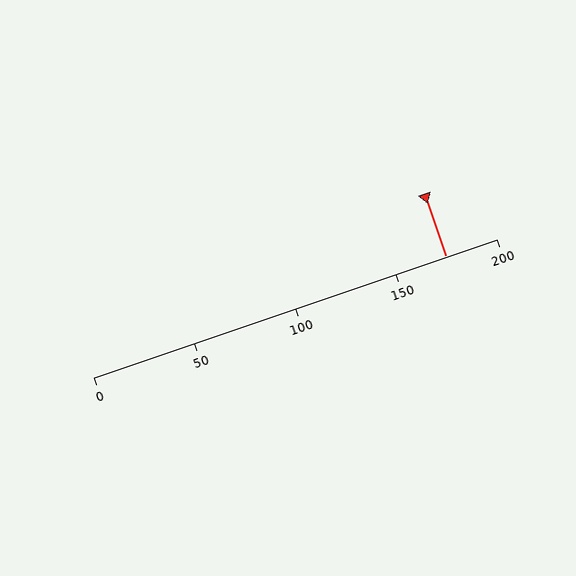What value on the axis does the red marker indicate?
The marker indicates approximately 175.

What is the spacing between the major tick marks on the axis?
The major ticks are spaced 50 apart.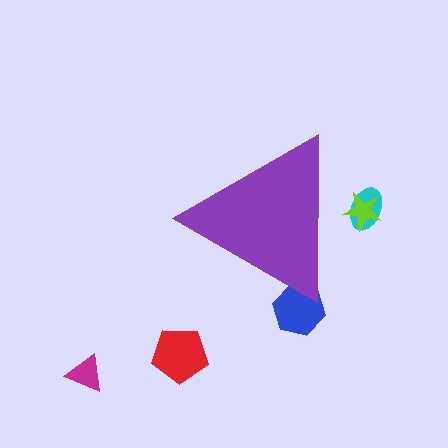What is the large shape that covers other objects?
A purple triangle.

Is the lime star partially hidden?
Yes, the lime star is partially hidden behind the purple triangle.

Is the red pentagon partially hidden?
No, the red pentagon is fully visible.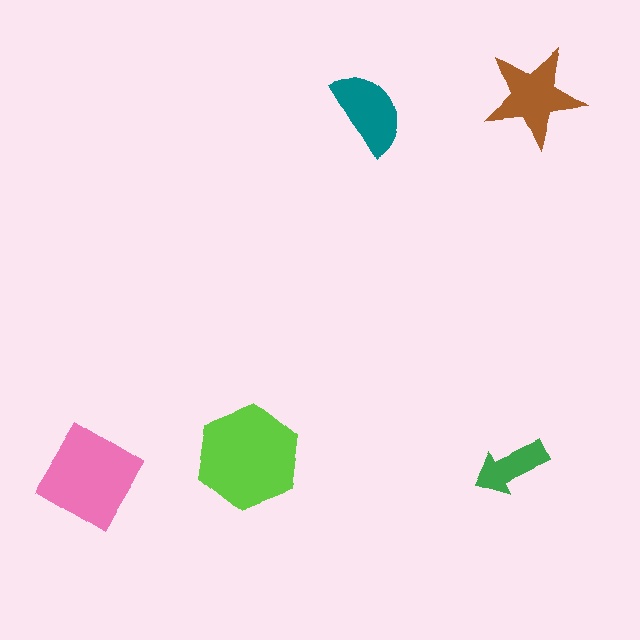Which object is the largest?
The lime hexagon.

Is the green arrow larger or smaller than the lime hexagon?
Smaller.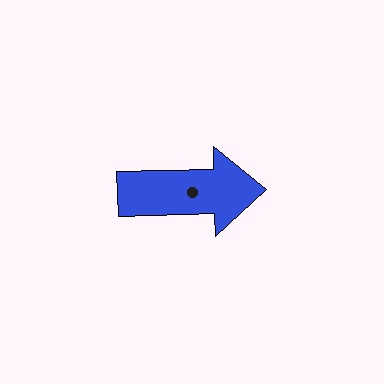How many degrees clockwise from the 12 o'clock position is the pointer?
Approximately 88 degrees.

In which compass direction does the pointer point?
East.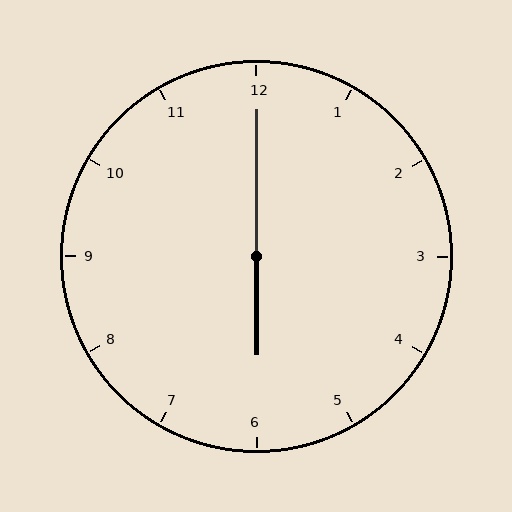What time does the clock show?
6:00.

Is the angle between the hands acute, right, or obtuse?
It is obtuse.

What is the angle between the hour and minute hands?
Approximately 180 degrees.